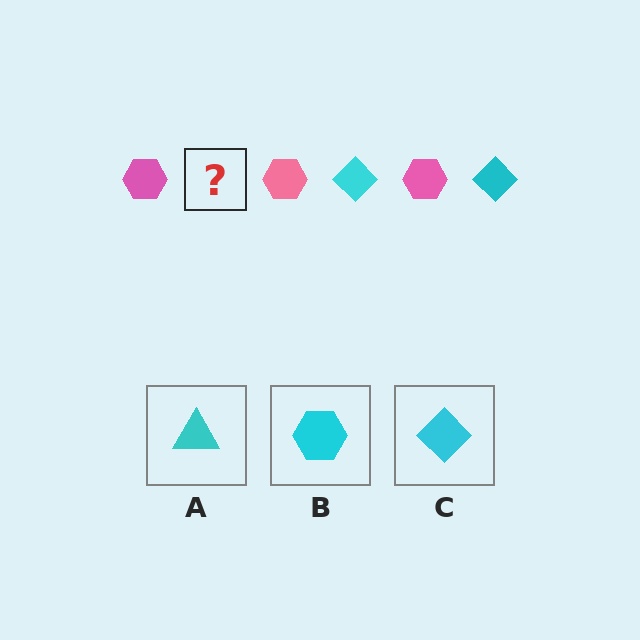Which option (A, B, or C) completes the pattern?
C.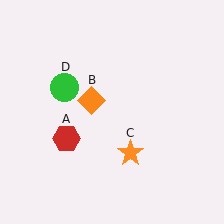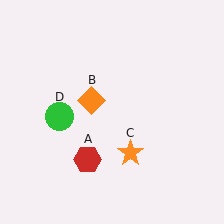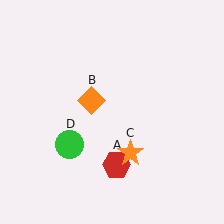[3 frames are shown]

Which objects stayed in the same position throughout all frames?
Orange diamond (object B) and orange star (object C) remained stationary.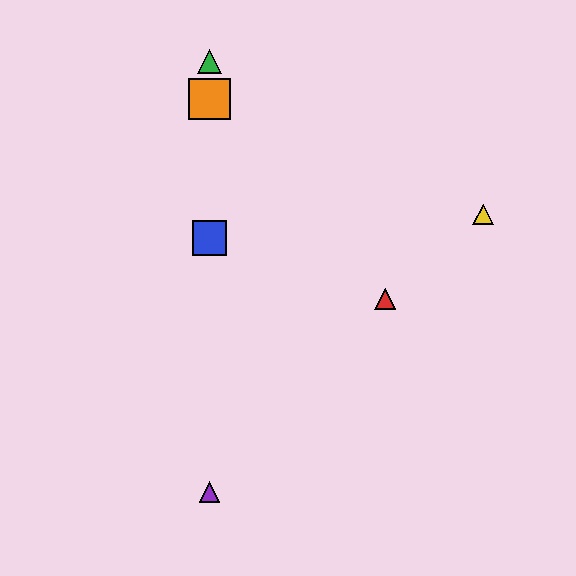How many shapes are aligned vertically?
4 shapes (the blue square, the green triangle, the purple triangle, the orange square) are aligned vertically.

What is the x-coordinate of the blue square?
The blue square is at x≈210.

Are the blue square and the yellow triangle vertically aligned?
No, the blue square is at x≈210 and the yellow triangle is at x≈483.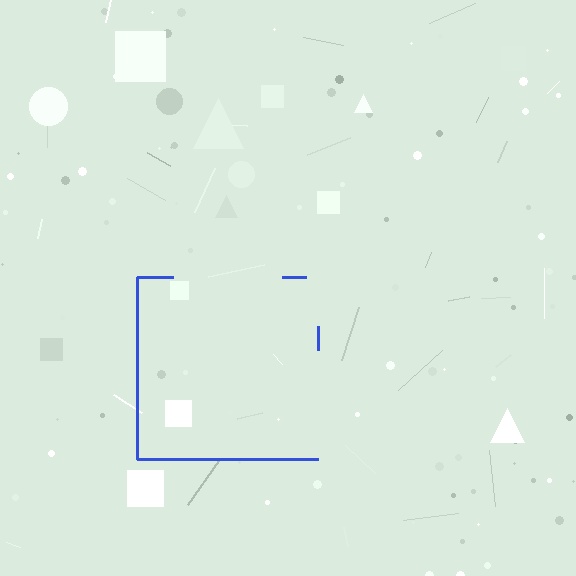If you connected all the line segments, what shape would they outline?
They would outline a square.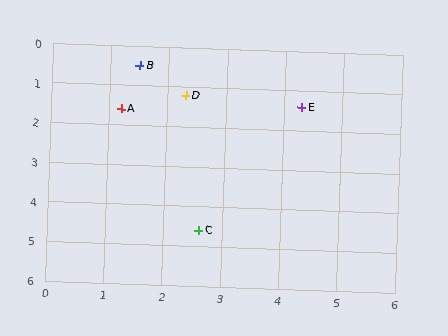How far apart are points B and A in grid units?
Points B and A are about 1.1 grid units apart.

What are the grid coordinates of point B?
Point B is at approximately (1.5, 0.5).